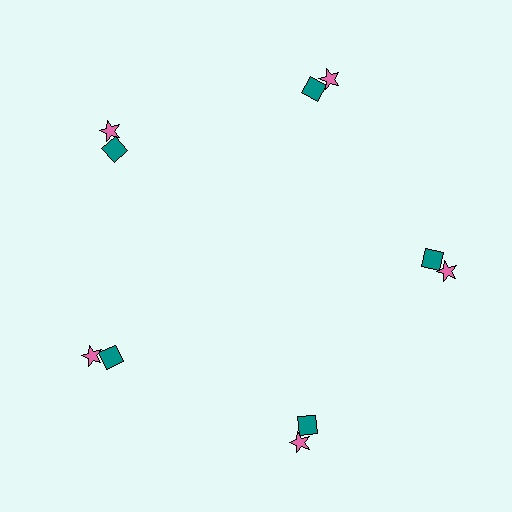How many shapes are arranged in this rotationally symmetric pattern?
There are 10 shapes, arranged in 5 groups of 2.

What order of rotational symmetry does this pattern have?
This pattern has 5-fold rotational symmetry.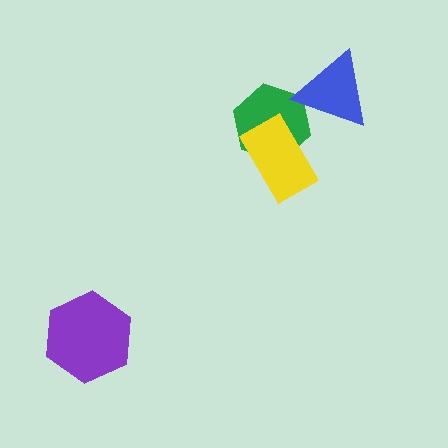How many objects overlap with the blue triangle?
1 object overlaps with the blue triangle.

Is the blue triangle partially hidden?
No, no other shape covers it.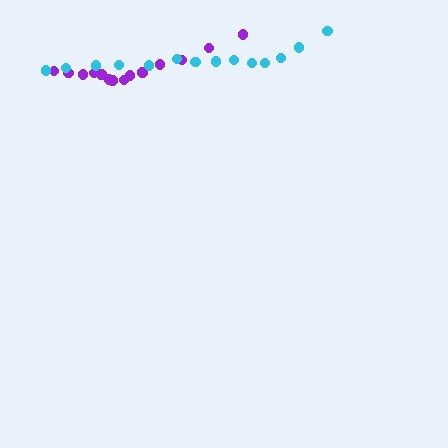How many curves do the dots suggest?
There are 2 distinct paths.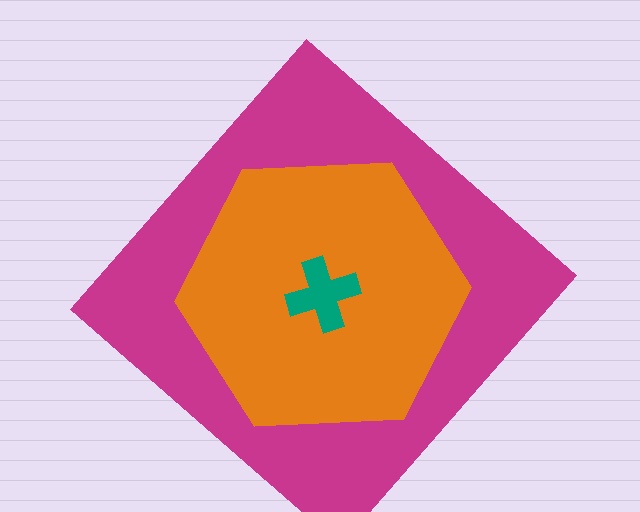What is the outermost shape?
The magenta diamond.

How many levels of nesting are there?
3.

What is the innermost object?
The teal cross.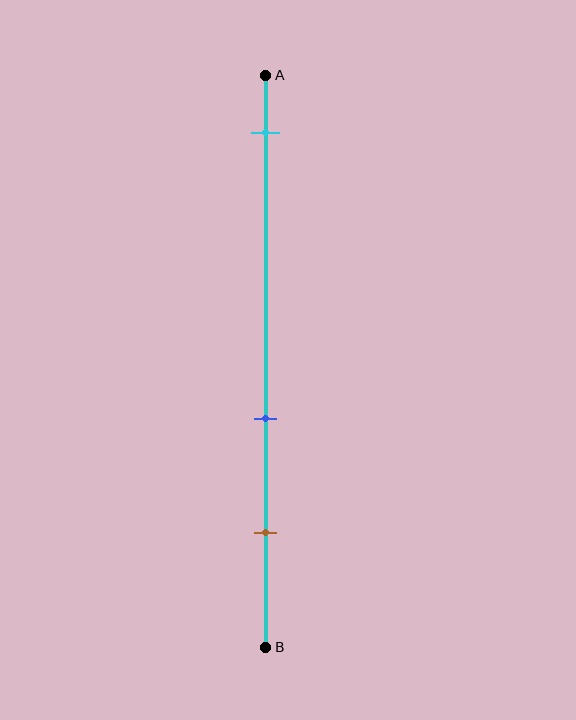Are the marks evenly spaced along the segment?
No, the marks are not evenly spaced.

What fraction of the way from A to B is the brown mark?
The brown mark is approximately 80% (0.8) of the way from A to B.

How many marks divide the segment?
There are 3 marks dividing the segment.